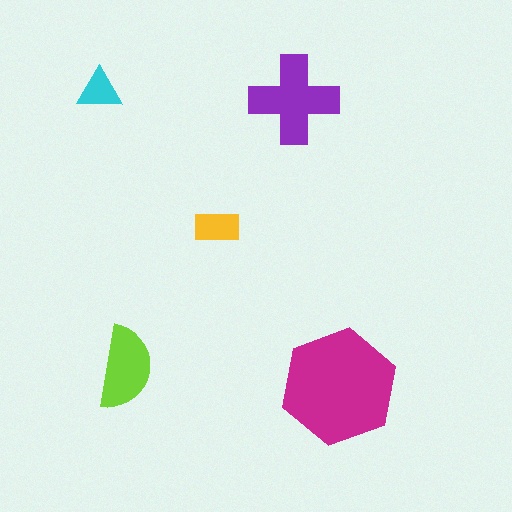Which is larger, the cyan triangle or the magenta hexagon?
The magenta hexagon.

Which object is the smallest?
The cyan triangle.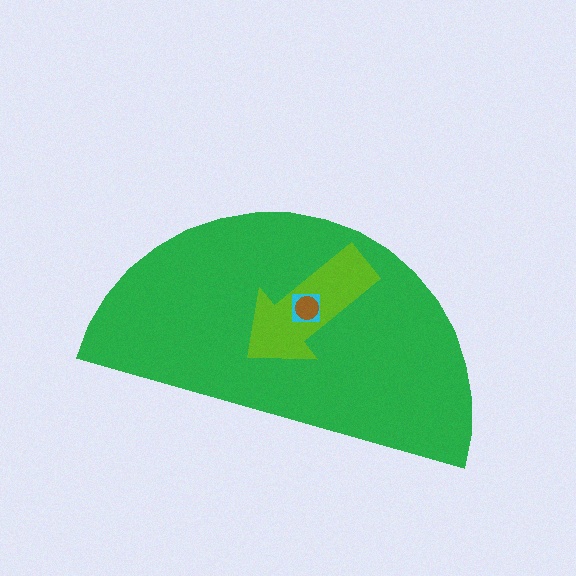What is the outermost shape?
The green semicircle.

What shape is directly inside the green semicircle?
The lime arrow.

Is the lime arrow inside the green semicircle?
Yes.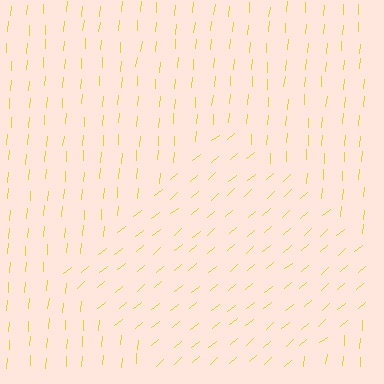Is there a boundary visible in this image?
Yes, there is a texture boundary formed by a change in line orientation.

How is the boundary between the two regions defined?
The boundary is defined purely by a change in line orientation (approximately 45 degrees difference). All lines are the same color and thickness.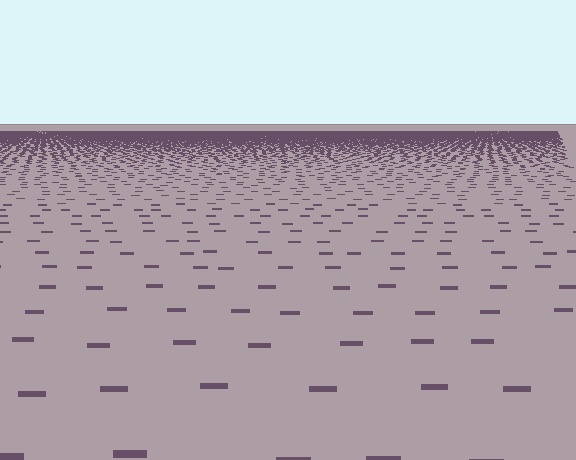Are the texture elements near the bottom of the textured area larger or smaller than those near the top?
Larger. Near the bottom, elements are closer to the viewer and appear at a bigger on-screen size.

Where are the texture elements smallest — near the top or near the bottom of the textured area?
Near the top.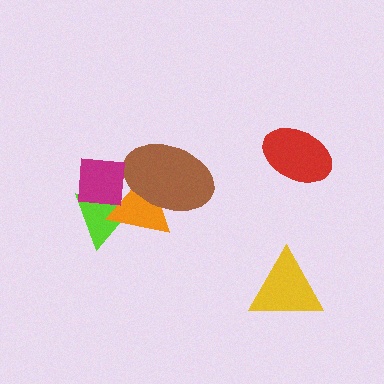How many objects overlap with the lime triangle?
2 objects overlap with the lime triangle.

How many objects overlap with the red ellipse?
0 objects overlap with the red ellipse.